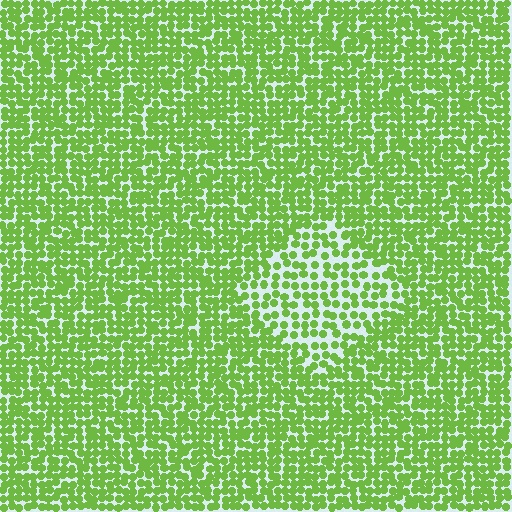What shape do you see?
I see a diamond.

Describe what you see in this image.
The image contains small lime elements arranged at two different densities. A diamond-shaped region is visible where the elements are less densely packed than the surrounding area.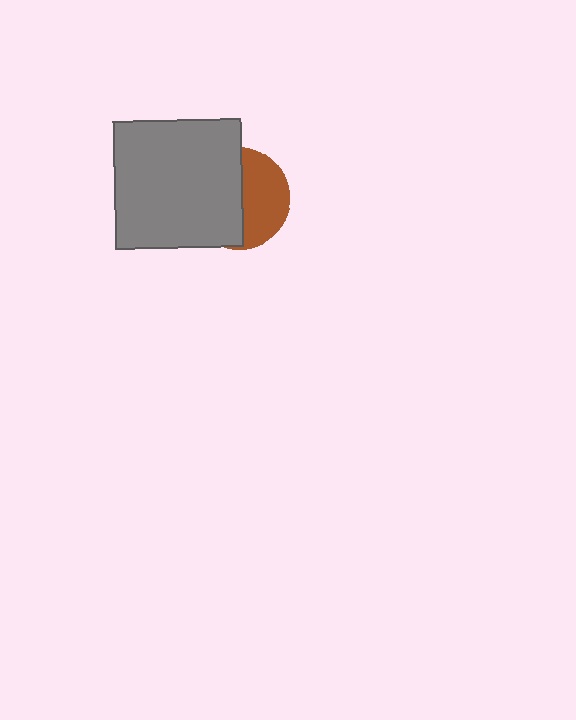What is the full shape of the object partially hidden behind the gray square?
The partially hidden object is a brown circle.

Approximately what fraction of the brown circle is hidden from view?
Roughly 55% of the brown circle is hidden behind the gray square.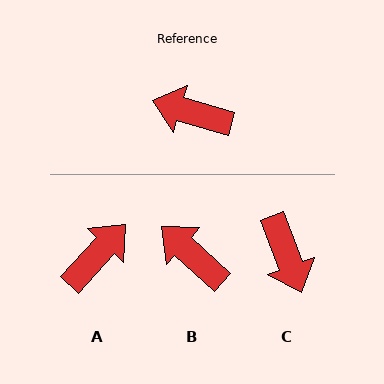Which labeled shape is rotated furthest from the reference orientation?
C, about 127 degrees away.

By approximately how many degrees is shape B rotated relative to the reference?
Approximately 26 degrees clockwise.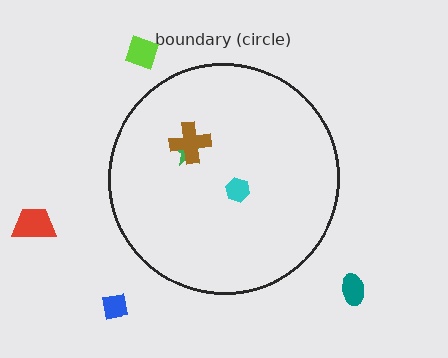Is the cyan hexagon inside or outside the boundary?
Inside.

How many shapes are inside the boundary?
3 inside, 4 outside.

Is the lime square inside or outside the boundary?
Outside.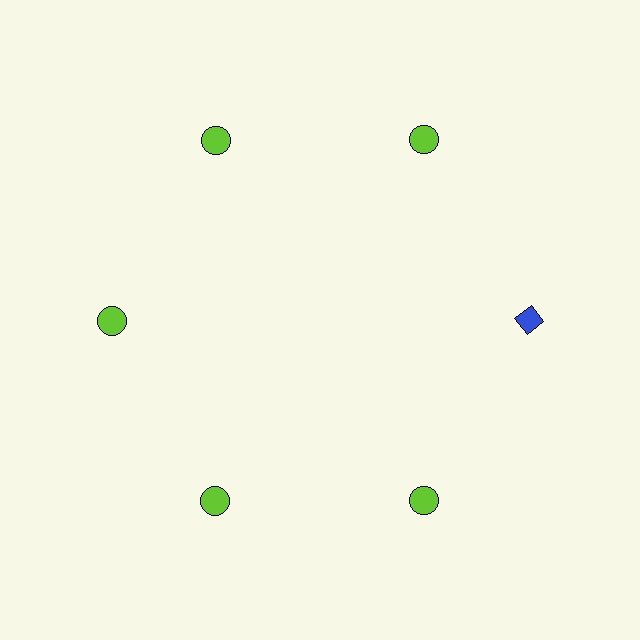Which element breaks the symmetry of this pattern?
The blue diamond at roughly the 3 o'clock position breaks the symmetry. All other shapes are lime circles.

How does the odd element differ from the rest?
It differs in both color (blue instead of lime) and shape (diamond instead of circle).